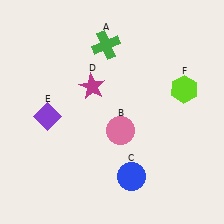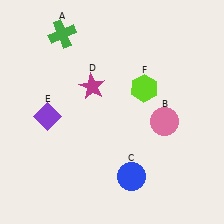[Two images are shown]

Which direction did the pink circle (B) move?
The pink circle (B) moved right.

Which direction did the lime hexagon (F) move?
The lime hexagon (F) moved left.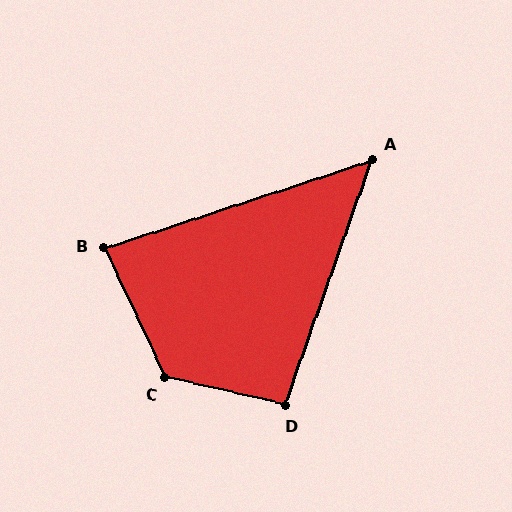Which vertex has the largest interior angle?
C, at approximately 128 degrees.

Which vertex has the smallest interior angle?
A, at approximately 52 degrees.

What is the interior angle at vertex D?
Approximately 97 degrees (obtuse).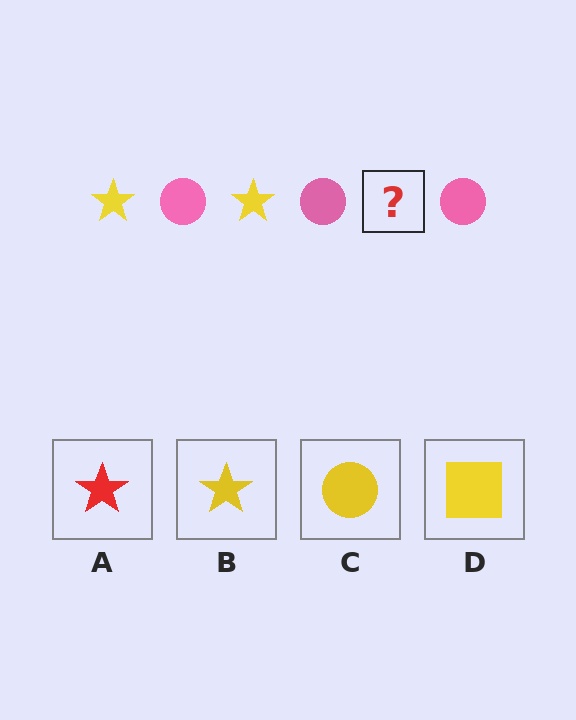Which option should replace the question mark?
Option B.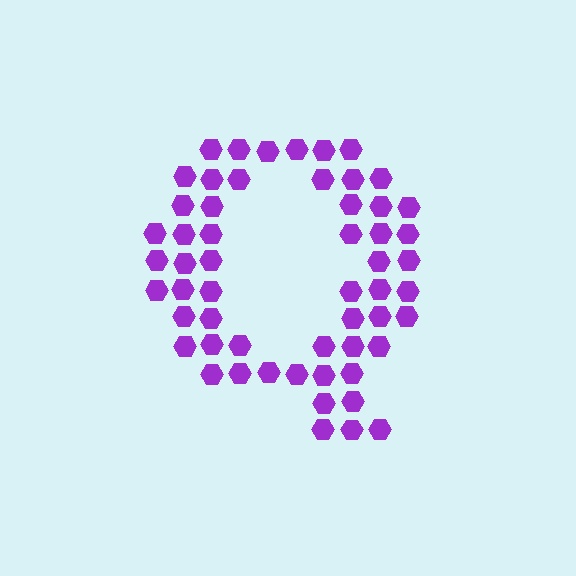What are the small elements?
The small elements are hexagons.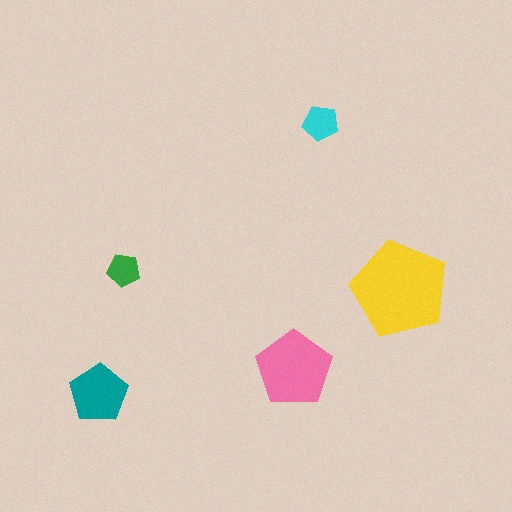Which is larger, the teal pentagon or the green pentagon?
The teal one.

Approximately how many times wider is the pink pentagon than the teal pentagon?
About 1.5 times wider.